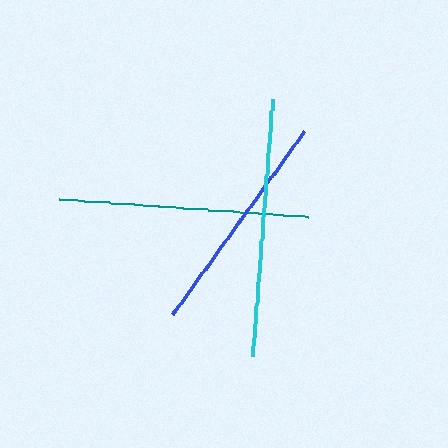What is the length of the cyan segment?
The cyan segment is approximately 257 pixels long.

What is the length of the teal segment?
The teal segment is approximately 250 pixels long.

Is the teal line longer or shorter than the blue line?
The teal line is longer than the blue line.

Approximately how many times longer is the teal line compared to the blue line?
The teal line is approximately 1.1 times the length of the blue line.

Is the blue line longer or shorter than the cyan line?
The cyan line is longer than the blue line.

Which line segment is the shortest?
The blue line is the shortest at approximately 225 pixels.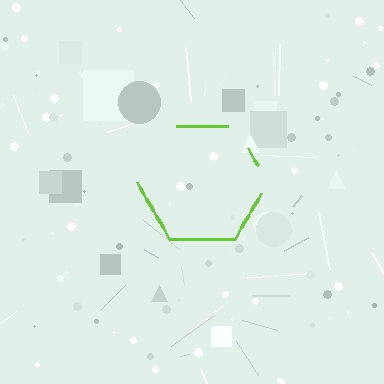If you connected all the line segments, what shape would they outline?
They would outline a hexagon.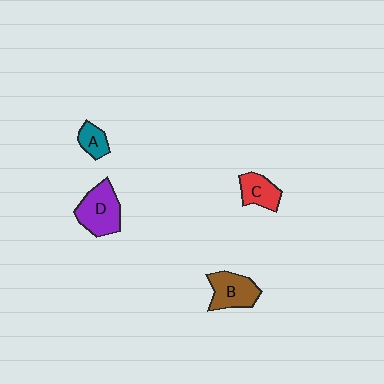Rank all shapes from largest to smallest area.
From largest to smallest: D (purple), B (brown), C (red), A (teal).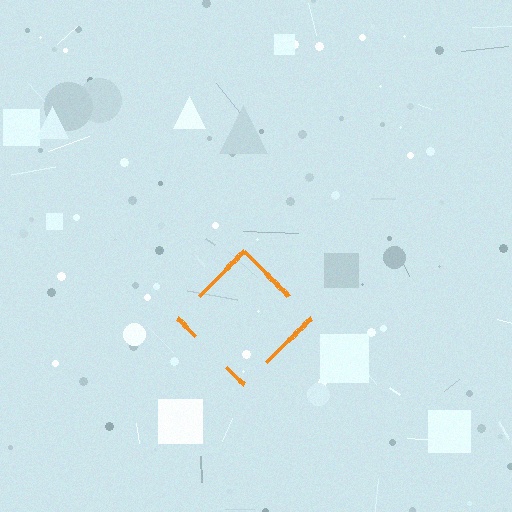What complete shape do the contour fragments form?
The contour fragments form a diamond.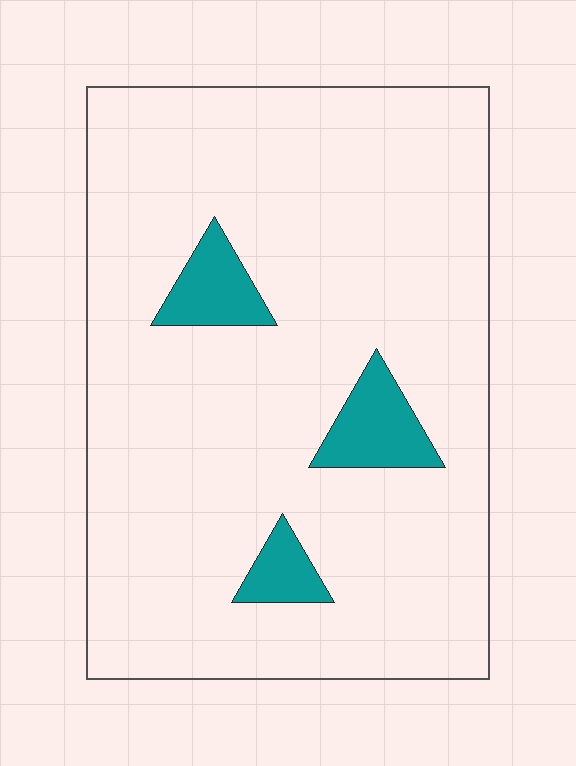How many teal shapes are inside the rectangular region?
3.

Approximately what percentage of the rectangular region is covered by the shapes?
Approximately 10%.